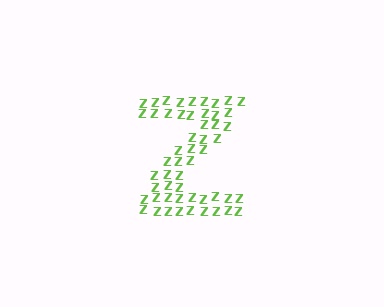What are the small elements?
The small elements are letter Z's.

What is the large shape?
The large shape is the letter Z.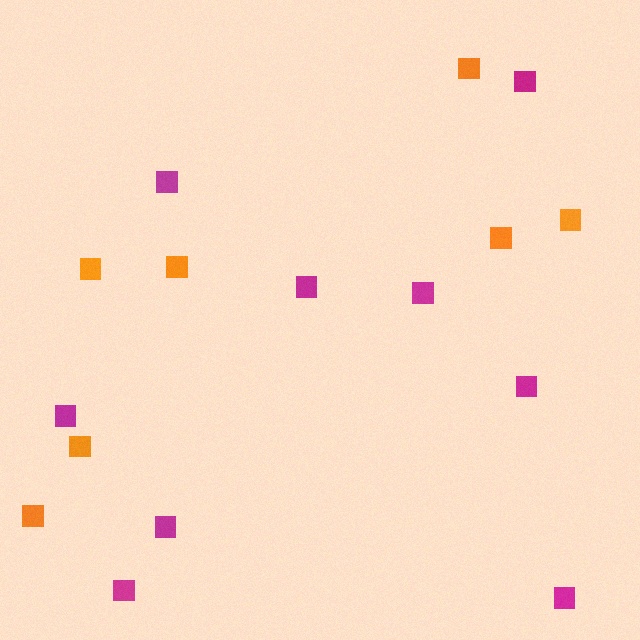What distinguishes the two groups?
There are 2 groups: one group of orange squares (7) and one group of magenta squares (9).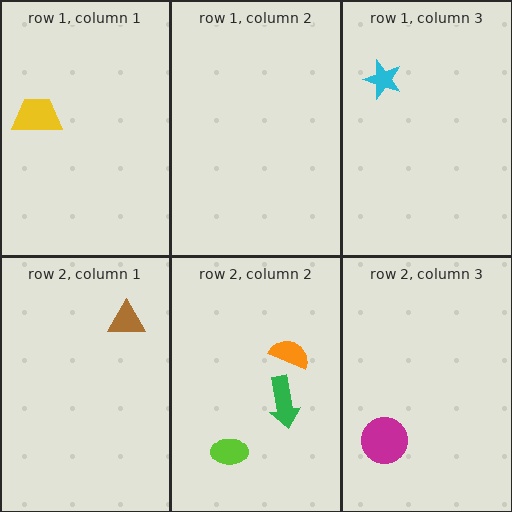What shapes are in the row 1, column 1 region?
The yellow trapezoid.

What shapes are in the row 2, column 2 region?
The lime ellipse, the green arrow, the orange semicircle.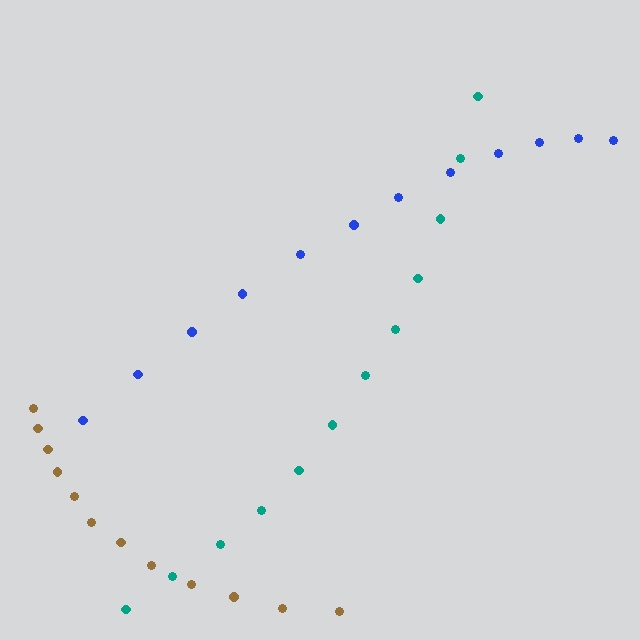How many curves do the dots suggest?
There are 3 distinct paths.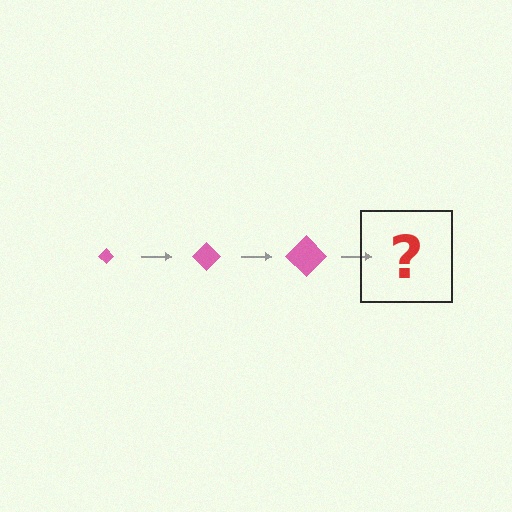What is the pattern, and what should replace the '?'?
The pattern is that the diamond gets progressively larger each step. The '?' should be a pink diamond, larger than the previous one.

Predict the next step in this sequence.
The next step is a pink diamond, larger than the previous one.